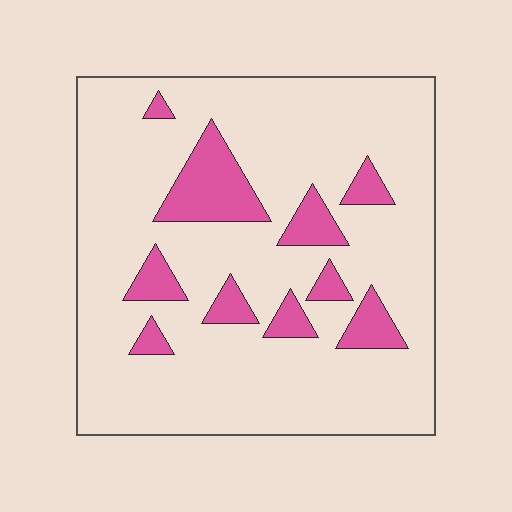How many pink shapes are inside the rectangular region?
10.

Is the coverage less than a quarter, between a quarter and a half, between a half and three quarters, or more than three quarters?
Less than a quarter.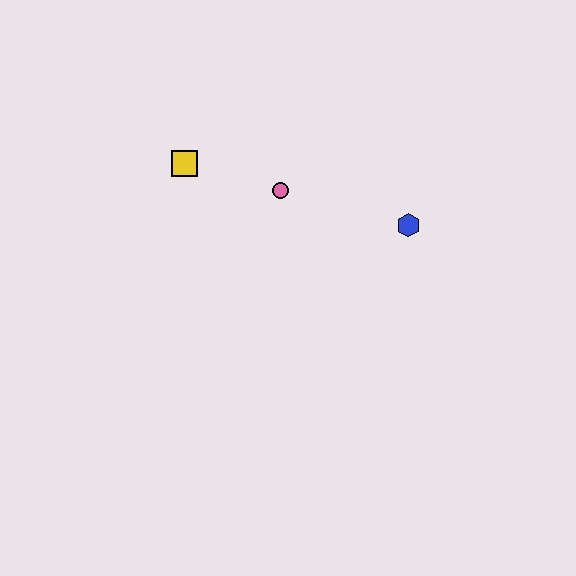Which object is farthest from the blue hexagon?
The yellow square is farthest from the blue hexagon.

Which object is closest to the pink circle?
The yellow square is closest to the pink circle.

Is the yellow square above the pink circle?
Yes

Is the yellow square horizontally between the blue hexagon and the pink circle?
No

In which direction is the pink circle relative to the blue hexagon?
The pink circle is to the left of the blue hexagon.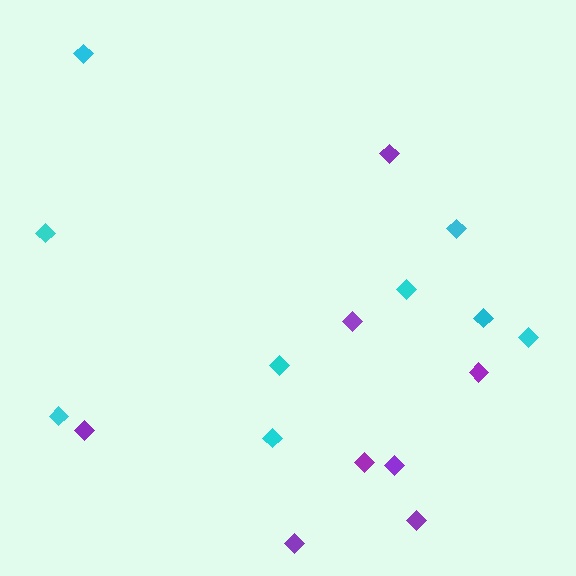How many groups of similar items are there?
There are 2 groups: one group of purple diamonds (8) and one group of cyan diamonds (9).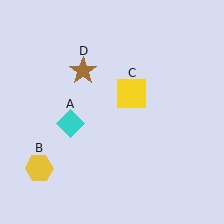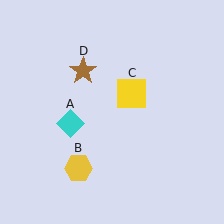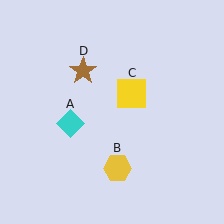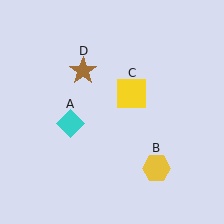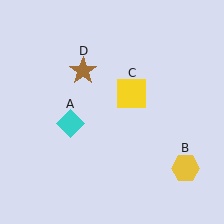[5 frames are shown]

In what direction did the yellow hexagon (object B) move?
The yellow hexagon (object B) moved right.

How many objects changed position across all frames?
1 object changed position: yellow hexagon (object B).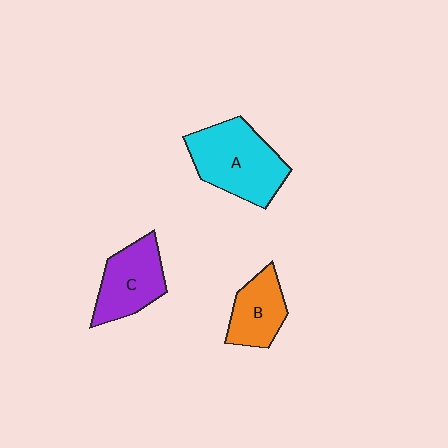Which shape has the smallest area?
Shape B (orange).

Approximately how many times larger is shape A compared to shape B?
Approximately 1.7 times.